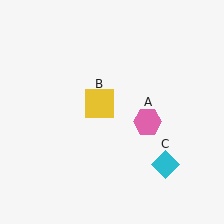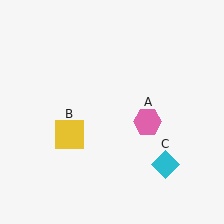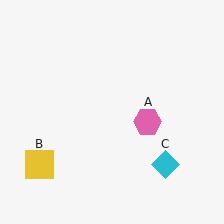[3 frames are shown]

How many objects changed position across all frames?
1 object changed position: yellow square (object B).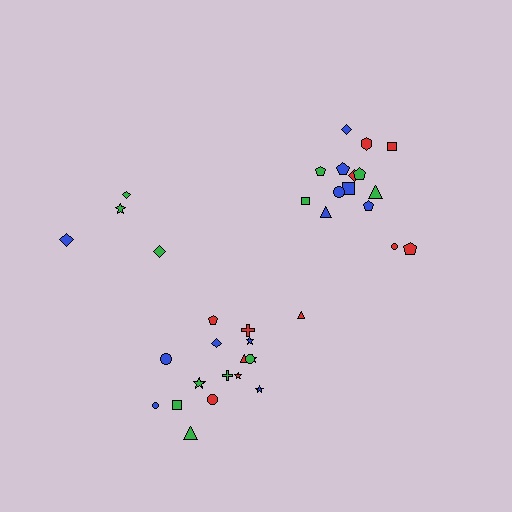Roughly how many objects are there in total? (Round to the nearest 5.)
Roughly 35 objects in total.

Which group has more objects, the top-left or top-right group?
The top-right group.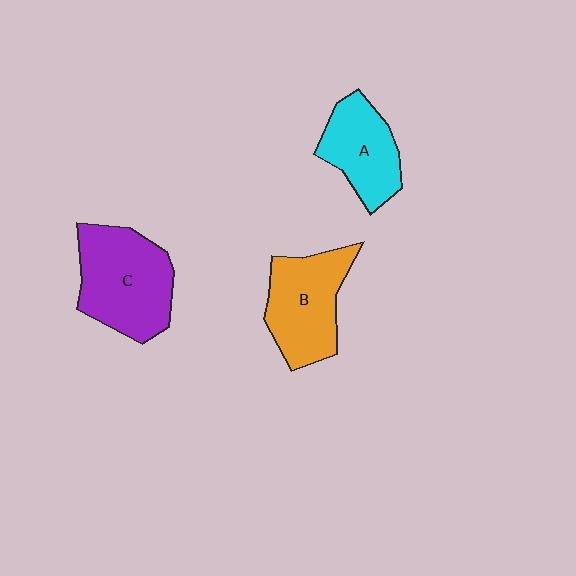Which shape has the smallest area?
Shape A (cyan).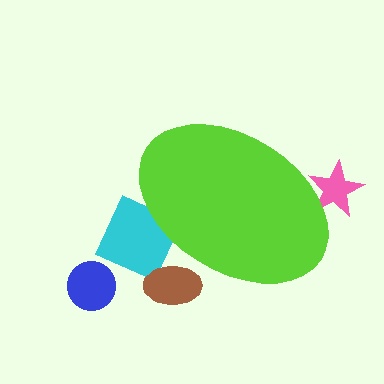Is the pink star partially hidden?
Yes, the pink star is partially hidden behind the lime ellipse.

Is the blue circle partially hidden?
No, the blue circle is fully visible.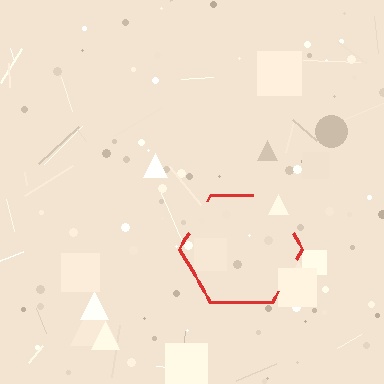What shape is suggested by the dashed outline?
The dashed outline suggests a hexagon.